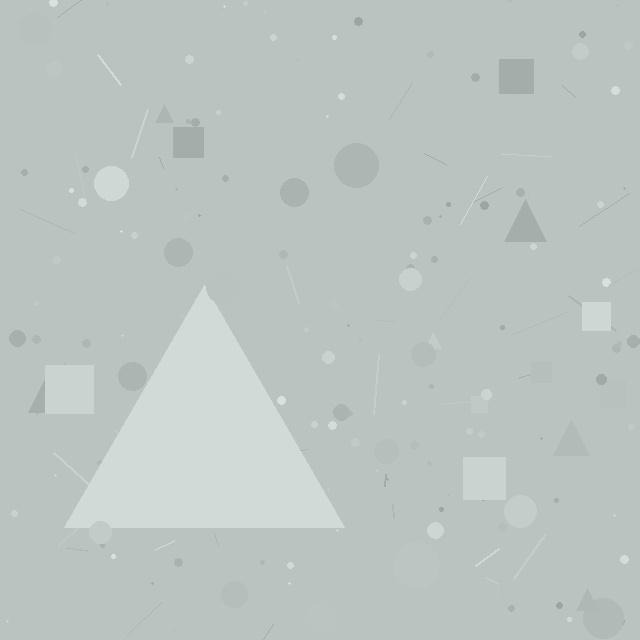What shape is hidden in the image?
A triangle is hidden in the image.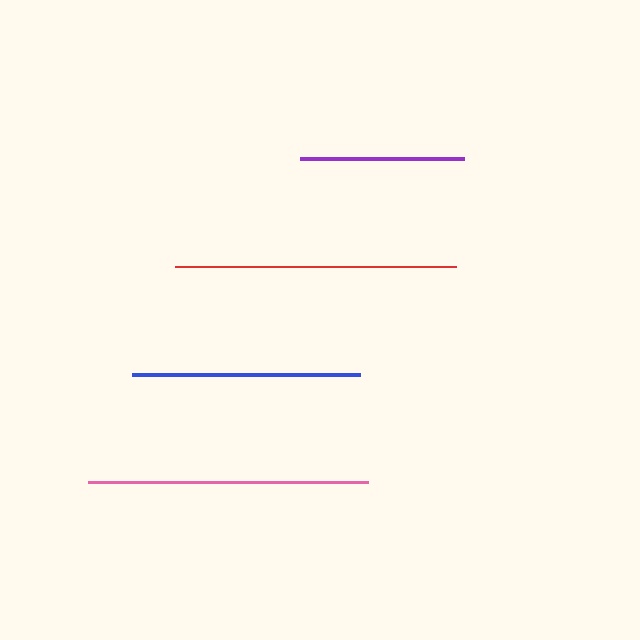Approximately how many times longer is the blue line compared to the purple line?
The blue line is approximately 1.4 times the length of the purple line.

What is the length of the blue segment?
The blue segment is approximately 228 pixels long.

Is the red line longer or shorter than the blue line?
The red line is longer than the blue line.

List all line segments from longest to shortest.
From longest to shortest: red, pink, blue, purple.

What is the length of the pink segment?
The pink segment is approximately 280 pixels long.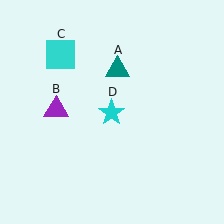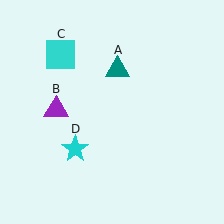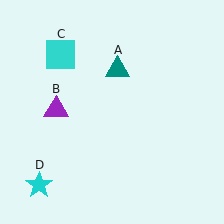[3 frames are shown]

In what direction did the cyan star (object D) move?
The cyan star (object D) moved down and to the left.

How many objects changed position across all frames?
1 object changed position: cyan star (object D).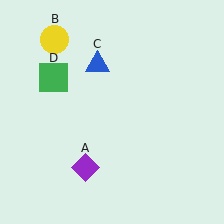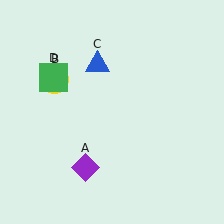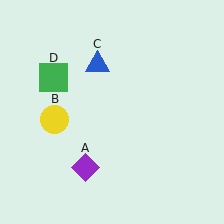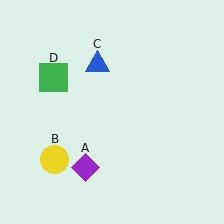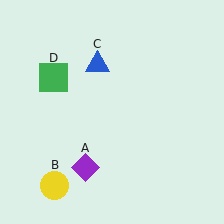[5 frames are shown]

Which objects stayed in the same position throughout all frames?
Purple diamond (object A) and blue triangle (object C) and green square (object D) remained stationary.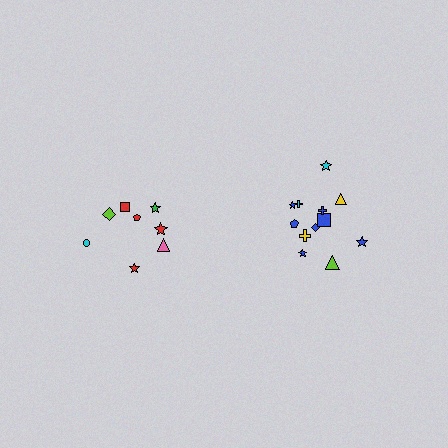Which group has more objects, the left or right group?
The right group.